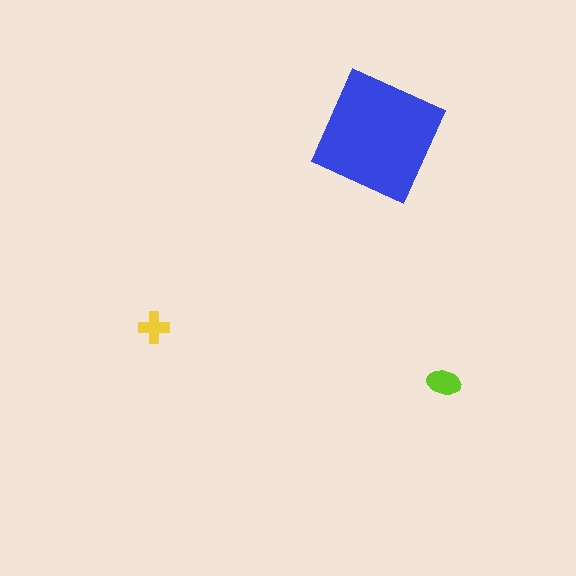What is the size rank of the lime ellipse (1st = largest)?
2nd.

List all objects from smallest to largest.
The yellow cross, the lime ellipse, the blue square.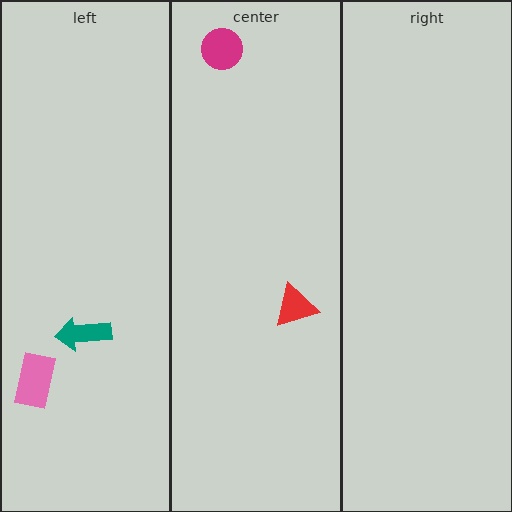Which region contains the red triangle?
The center region.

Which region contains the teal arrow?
The left region.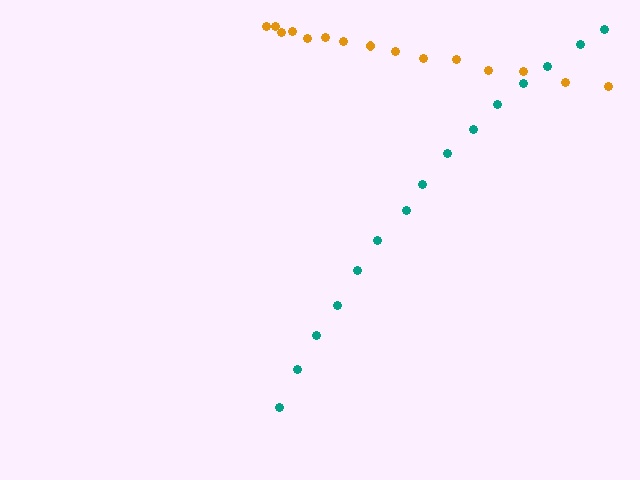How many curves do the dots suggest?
There are 2 distinct paths.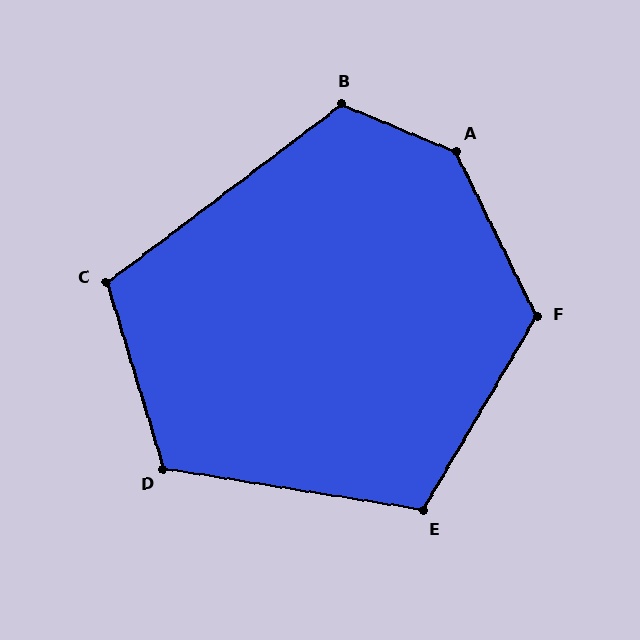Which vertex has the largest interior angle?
A, at approximately 138 degrees.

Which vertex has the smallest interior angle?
C, at approximately 110 degrees.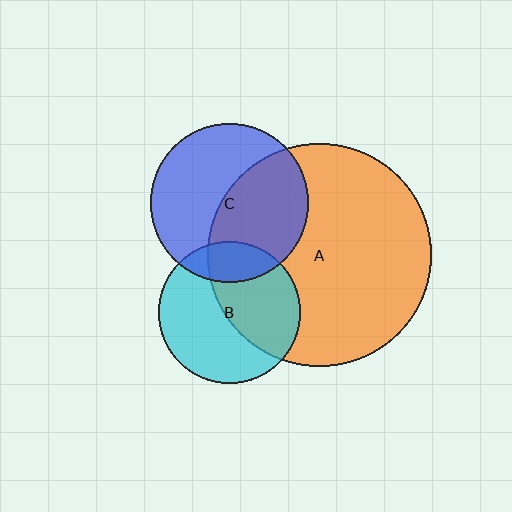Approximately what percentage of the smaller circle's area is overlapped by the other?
Approximately 20%.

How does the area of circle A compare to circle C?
Approximately 2.0 times.